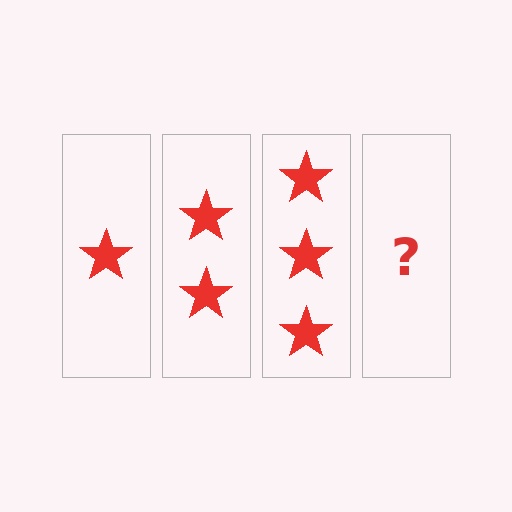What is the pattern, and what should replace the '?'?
The pattern is that each step adds one more star. The '?' should be 4 stars.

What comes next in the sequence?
The next element should be 4 stars.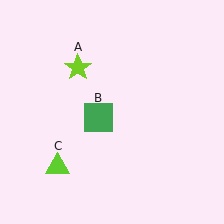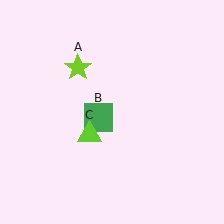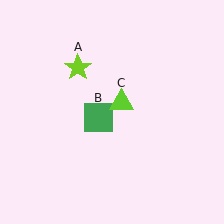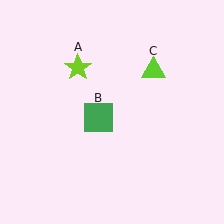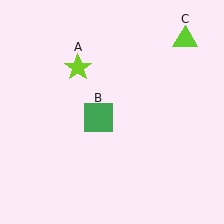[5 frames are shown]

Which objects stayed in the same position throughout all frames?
Lime star (object A) and green square (object B) remained stationary.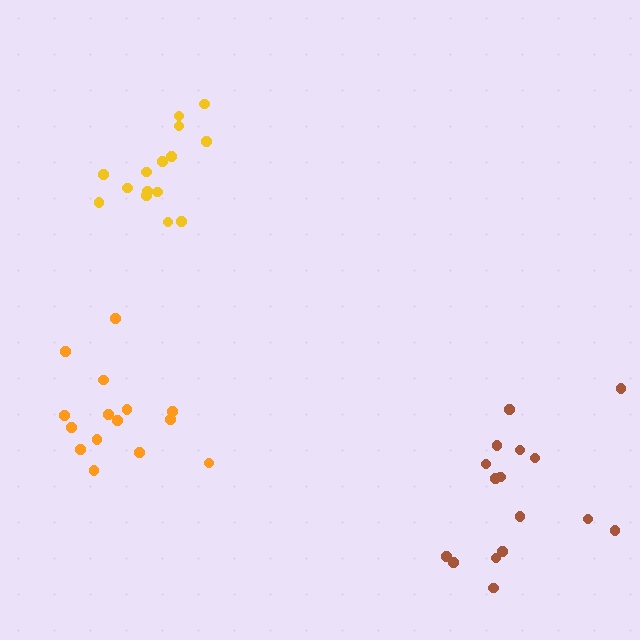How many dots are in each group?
Group 1: 15 dots, Group 2: 16 dots, Group 3: 15 dots (46 total).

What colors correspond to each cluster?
The clusters are colored: yellow, brown, orange.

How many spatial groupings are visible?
There are 3 spatial groupings.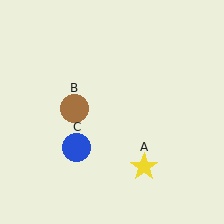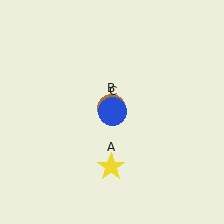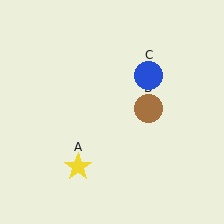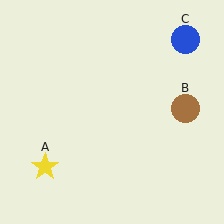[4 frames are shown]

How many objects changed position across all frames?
3 objects changed position: yellow star (object A), brown circle (object B), blue circle (object C).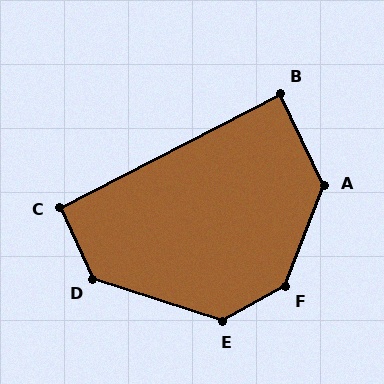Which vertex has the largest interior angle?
F, at approximately 140 degrees.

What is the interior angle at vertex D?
Approximately 132 degrees (obtuse).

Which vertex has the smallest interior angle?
B, at approximately 88 degrees.